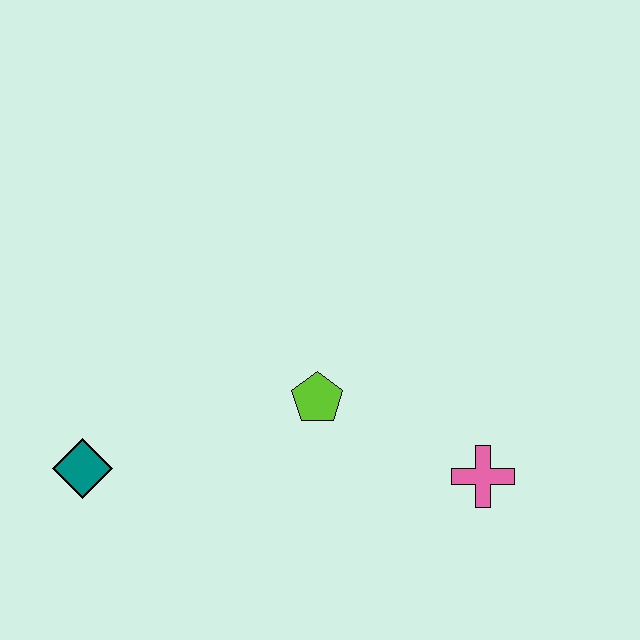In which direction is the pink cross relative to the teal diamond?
The pink cross is to the right of the teal diamond.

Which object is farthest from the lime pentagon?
The teal diamond is farthest from the lime pentagon.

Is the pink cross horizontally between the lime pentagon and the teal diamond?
No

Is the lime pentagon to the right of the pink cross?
No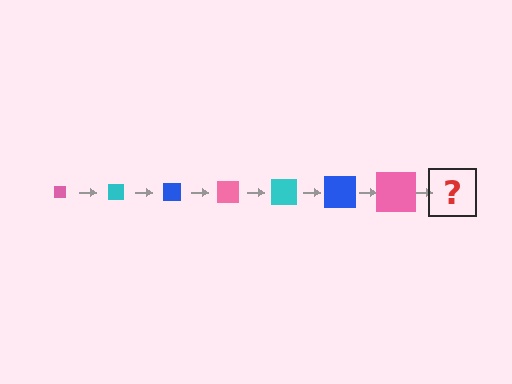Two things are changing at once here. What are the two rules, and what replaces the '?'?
The two rules are that the square grows larger each step and the color cycles through pink, cyan, and blue. The '?' should be a cyan square, larger than the previous one.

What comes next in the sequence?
The next element should be a cyan square, larger than the previous one.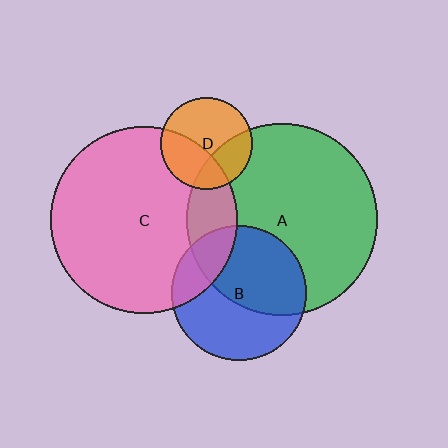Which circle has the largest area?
Circle A (green).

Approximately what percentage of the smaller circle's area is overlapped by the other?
Approximately 35%.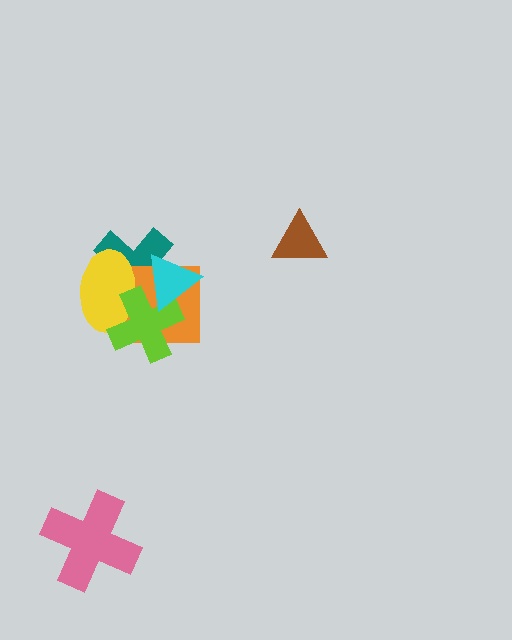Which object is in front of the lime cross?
The cyan triangle is in front of the lime cross.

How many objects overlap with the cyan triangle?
4 objects overlap with the cyan triangle.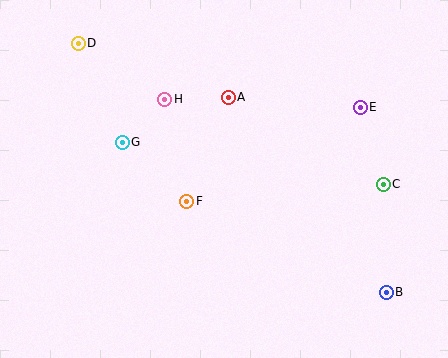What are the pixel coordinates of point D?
Point D is at (78, 43).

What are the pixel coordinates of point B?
Point B is at (386, 292).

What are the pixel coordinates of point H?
Point H is at (165, 99).